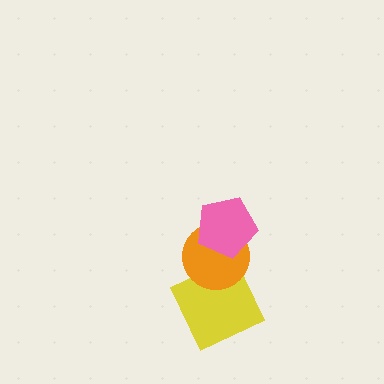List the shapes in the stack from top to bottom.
From top to bottom: the pink pentagon, the orange circle, the yellow square.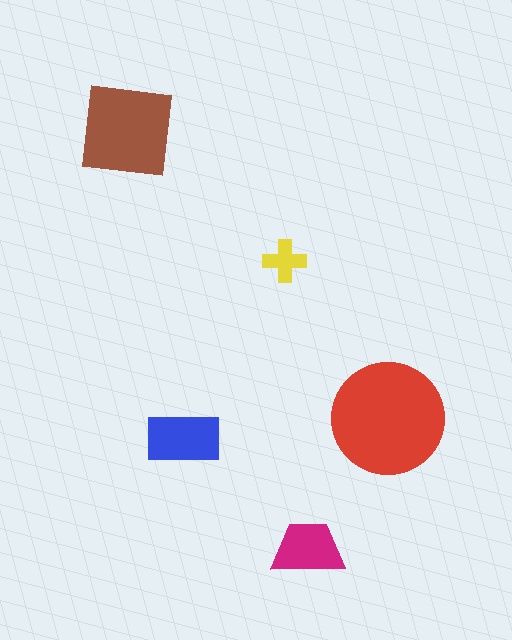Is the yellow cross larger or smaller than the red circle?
Smaller.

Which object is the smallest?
The yellow cross.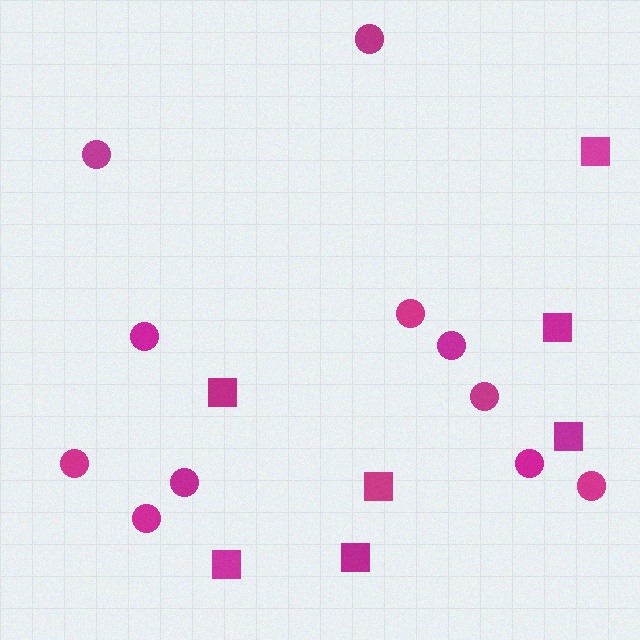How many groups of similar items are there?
There are 2 groups: one group of circles (11) and one group of squares (7).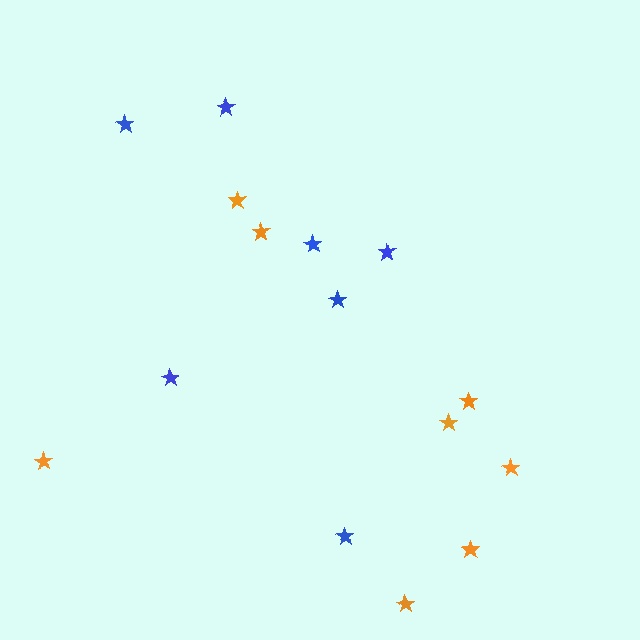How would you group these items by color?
There are 2 groups: one group of blue stars (7) and one group of orange stars (8).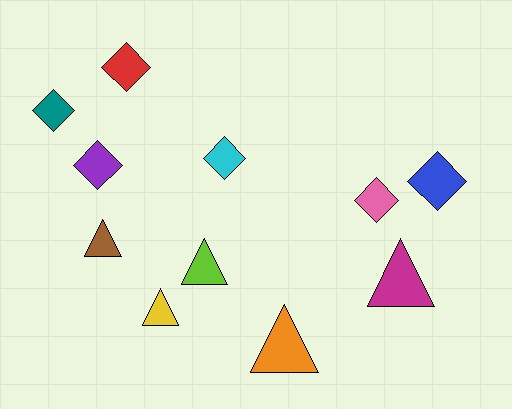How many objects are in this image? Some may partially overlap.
There are 11 objects.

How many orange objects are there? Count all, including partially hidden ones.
There is 1 orange object.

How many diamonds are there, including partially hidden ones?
There are 6 diamonds.